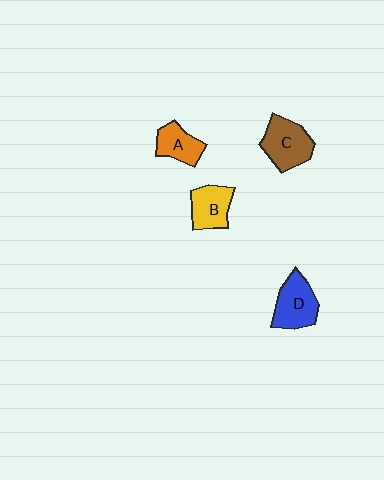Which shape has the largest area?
Shape C (brown).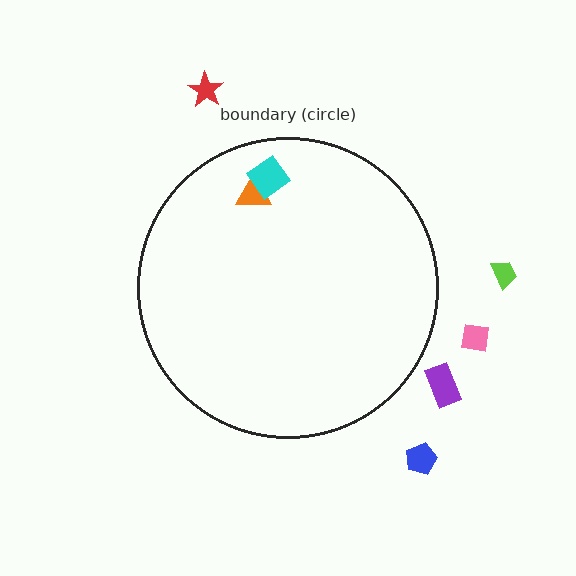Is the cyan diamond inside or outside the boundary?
Inside.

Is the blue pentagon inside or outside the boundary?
Outside.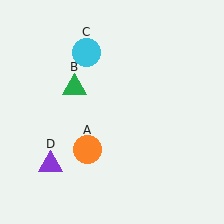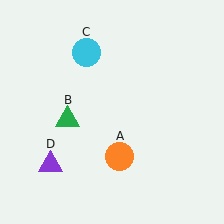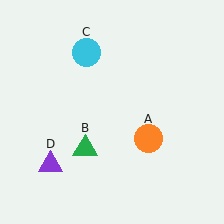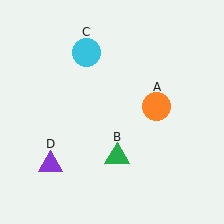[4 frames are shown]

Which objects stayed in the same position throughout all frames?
Cyan circle (object C) and purple triangle (object D) remained stationary.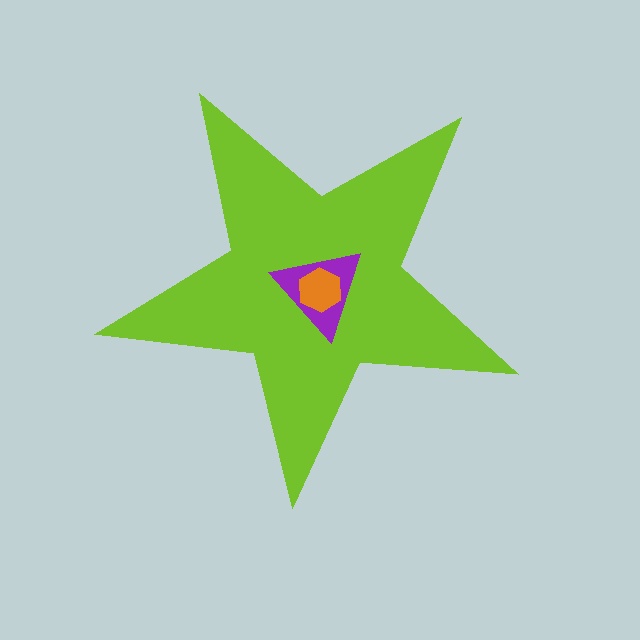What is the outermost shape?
The lime star.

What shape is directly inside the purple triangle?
The orange hexagon.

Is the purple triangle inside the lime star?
Yes.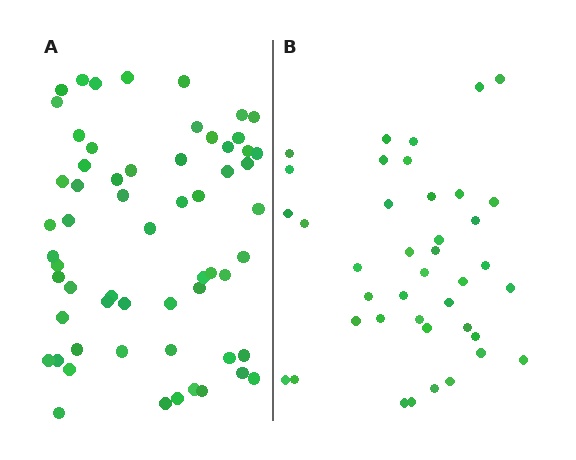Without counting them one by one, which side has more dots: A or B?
Region A (the left region) has more dots.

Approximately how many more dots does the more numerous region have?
Region A has approximately 20 more dots than region B.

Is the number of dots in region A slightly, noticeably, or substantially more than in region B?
Region A has substantially more. The ratio is roughly 1.5 to 1.